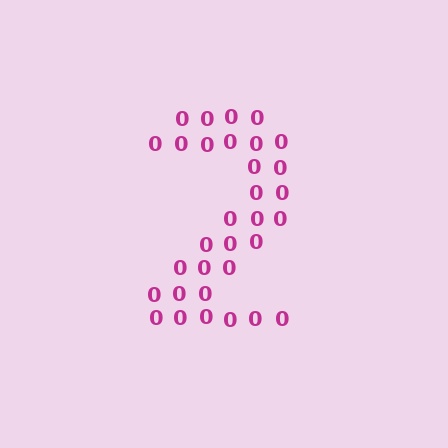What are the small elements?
The small elements are digit 0's.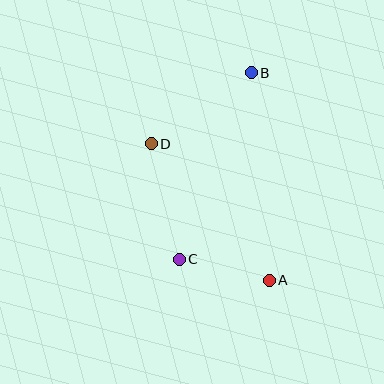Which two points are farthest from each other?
Points A and B are farthest from each other.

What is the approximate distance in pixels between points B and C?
The distance between B and C is approximately 200 pixels.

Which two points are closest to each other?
Points A and C are closest to each other.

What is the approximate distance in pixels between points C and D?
The distance between C and D is approximately 119 pixels.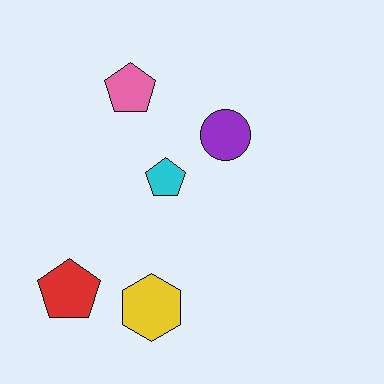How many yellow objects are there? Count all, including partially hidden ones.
There is 1 yellow object.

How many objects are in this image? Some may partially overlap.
There are 5 objects.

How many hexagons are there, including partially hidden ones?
There is 1 hexagon.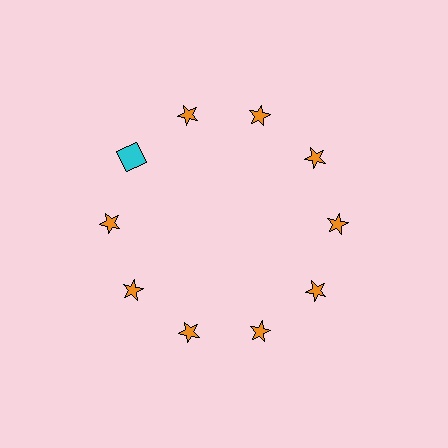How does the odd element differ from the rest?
It differs in both color (cyan instead of orange) and shape (square instead of star).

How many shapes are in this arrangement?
There are 10 shapes arranged in a ring pattern.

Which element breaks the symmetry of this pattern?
The cyan square at roughly the 10 o'clock position breaks the symmetry. All other shapes are orange stars.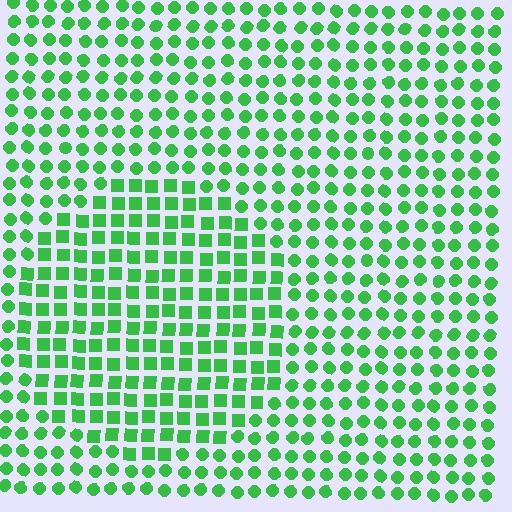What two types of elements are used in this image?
The image uses squares inside the circle region and circles outside it.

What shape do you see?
I see a circle.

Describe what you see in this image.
The image is filled with small green elements arranged in a uniform grid. A circle-shaped region contains squares, while the surrounding area contains circles. The boundary is defined purely by the change in element shape.